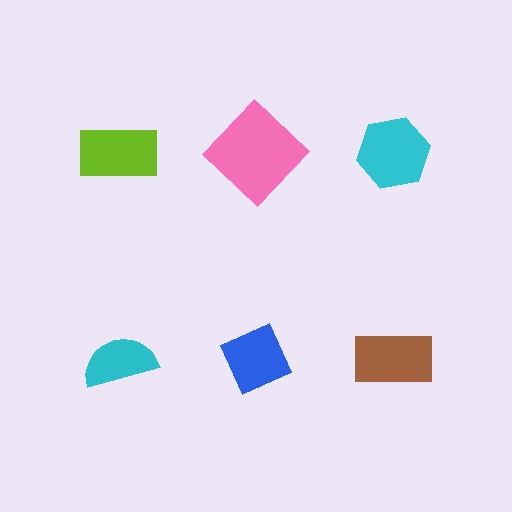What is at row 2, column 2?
A blue diamond.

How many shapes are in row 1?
3 shapes.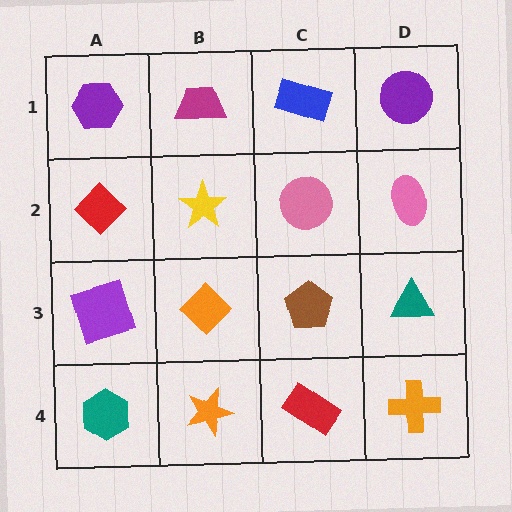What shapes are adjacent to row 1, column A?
A red diamond (row 2, column A), a magenta trapezoid (row 1, column B).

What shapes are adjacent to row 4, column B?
An orange diamond (row 3, column B), a teal hexagon (row 4, column A), a red rectangle (row 4, column C).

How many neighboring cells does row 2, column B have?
4.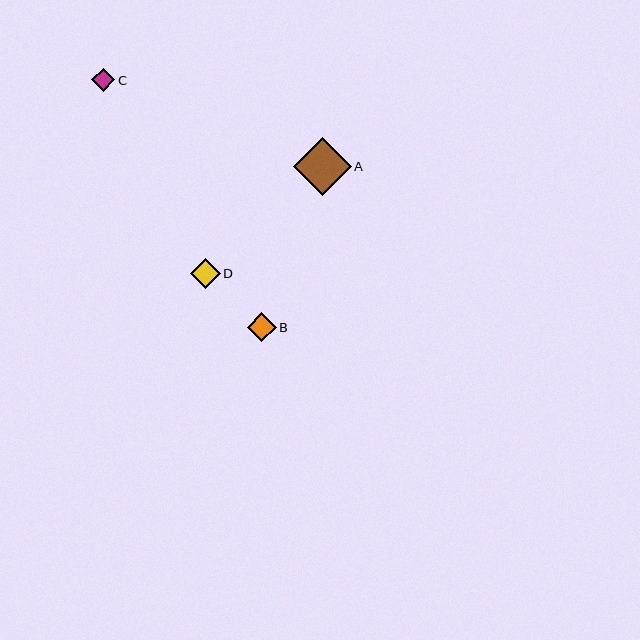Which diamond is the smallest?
Diamond C is the smallest with a size of approximately 23 pixels.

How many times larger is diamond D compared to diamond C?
Diamond D is approximately 1.3 times the size of diamond C.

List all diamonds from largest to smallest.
From largest to smallest: A, D, B, C.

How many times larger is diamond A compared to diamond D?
Diamond A is approximately 1.9 times the size of diamond D.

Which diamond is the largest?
Diamond A is the largest with a size of approximately 58 pixels.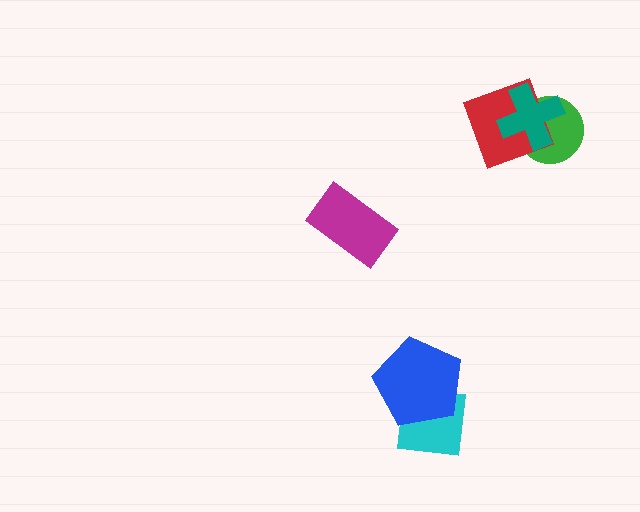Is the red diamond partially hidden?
Yes, it is partially covered by another shape.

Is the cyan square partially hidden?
Yes, it is partially covered by another shape.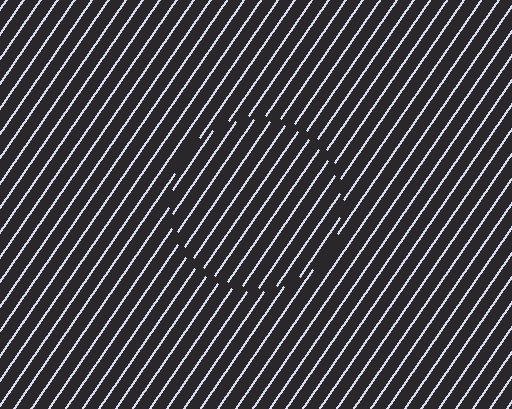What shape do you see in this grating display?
An illusory circle. The interior of the shape contains the same grating, shifted by half a period — the contour is defined by the phase discontinuity where line-ends from the inner and outer gratings abut.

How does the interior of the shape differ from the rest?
The interior of the shape contains the same grating, shifted by half a period — the contour is defined by the phase discontinuity where line-ends from the inner and outer gratings abut.